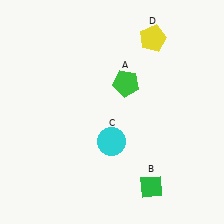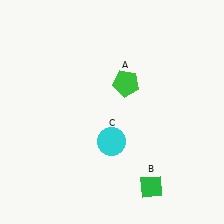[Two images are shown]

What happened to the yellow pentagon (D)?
The yellow pentagon (D) was removed in Image 2. It was in the top-right area of Image 1.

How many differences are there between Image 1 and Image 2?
There is 1 difference between the two images.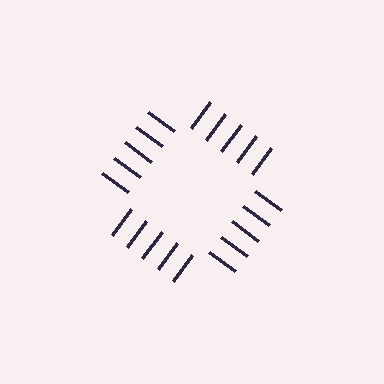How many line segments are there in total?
20 — 5 along each of the 4 edges.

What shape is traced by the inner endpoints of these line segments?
An illusory square — the line segments terminate on its edges but no continuous stroke is drawn.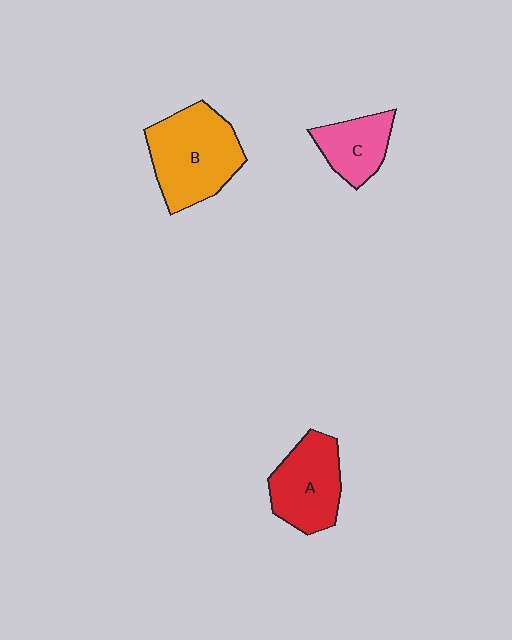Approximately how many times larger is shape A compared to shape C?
Approximately 1.4 times.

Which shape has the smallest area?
Shape C (pink).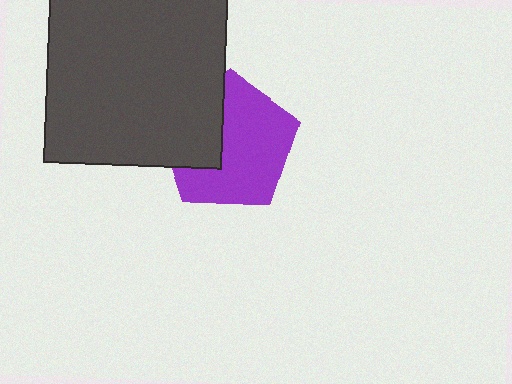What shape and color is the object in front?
The object in front is a dark gray rectangle.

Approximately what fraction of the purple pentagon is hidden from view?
Roughly 34% of the purple pentagon is hidden behind the dark gray rectangle.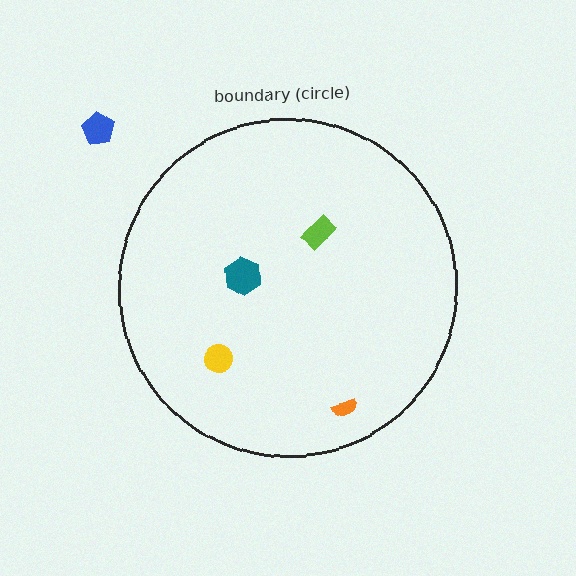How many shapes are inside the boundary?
4 inside, 1 outside.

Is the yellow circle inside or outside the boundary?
Inside.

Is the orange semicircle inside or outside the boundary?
Inside.